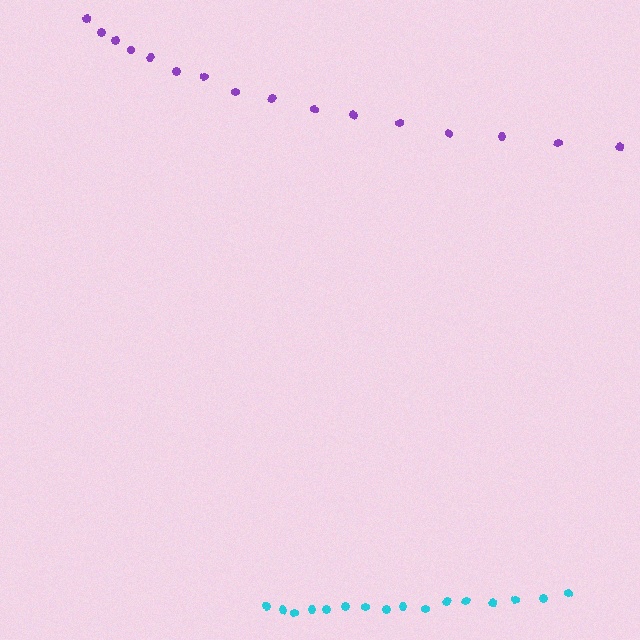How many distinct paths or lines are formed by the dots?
There are 2 distinct paths.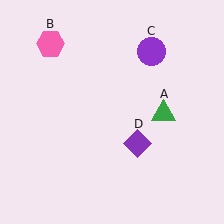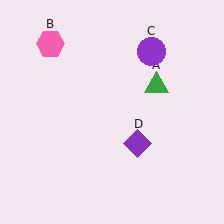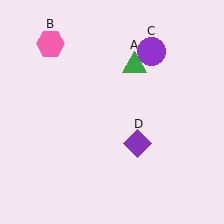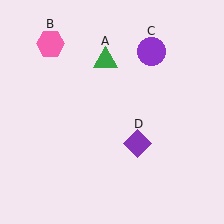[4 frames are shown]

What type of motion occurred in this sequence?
The green triangle (object A) rotated counterclockwise around the center of the scene.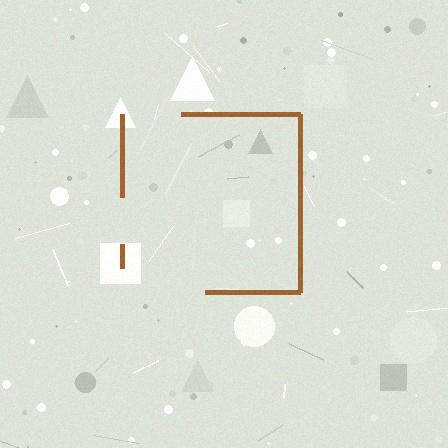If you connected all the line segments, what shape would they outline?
They would outline a square.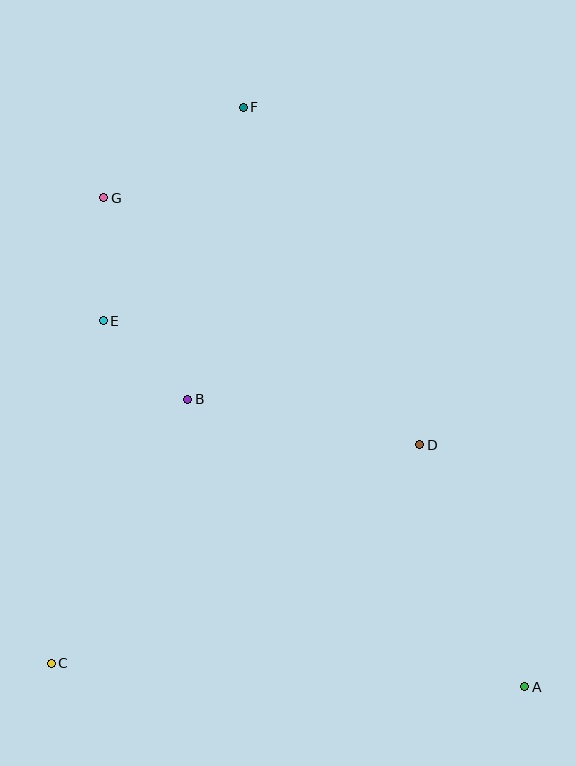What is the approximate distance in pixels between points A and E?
The distance between A and E is approximately 558 pixels.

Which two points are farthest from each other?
Points A and G are farthest from each other.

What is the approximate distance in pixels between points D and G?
The distance between D and G is approximately 401 pixels.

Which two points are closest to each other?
Points B and E are closest to each other.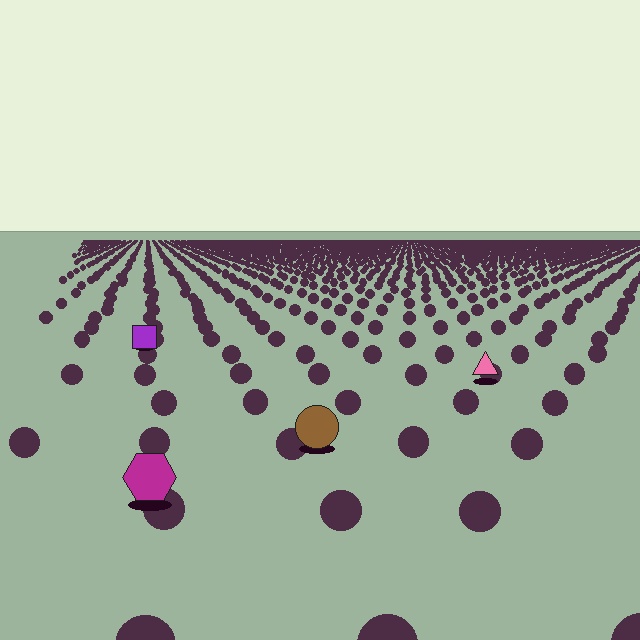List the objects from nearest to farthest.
From nearest to farthest: the magenta hexagon, the brown circle, the pink triangle, the purple square.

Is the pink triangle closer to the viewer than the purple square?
Yes. The pink triangle is closer — you can tell from the texture gradient: the ground texture is coarser near it.